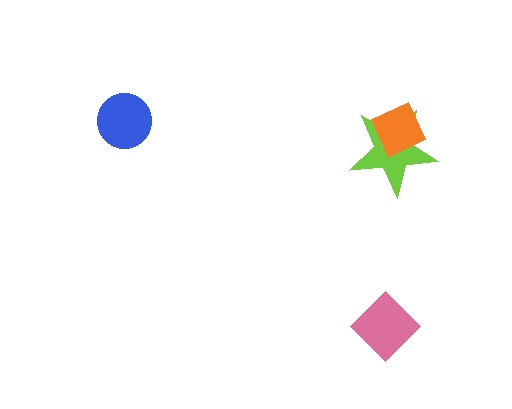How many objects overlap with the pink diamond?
0 objects overlap with the pink diamond.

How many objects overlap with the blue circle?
0 objects overlap with the blue circle.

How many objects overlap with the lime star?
1 object overlaps with the lime star.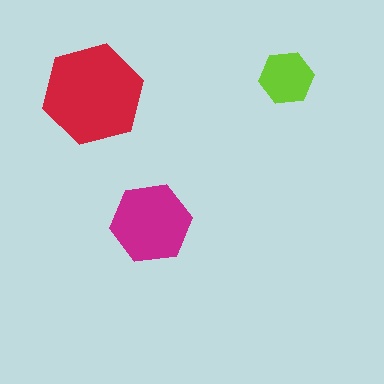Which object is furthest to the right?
The lime hexagon is rightmost.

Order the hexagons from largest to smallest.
the red one, the magenta one, the lime one.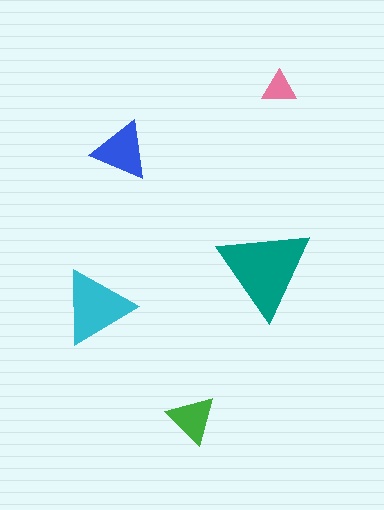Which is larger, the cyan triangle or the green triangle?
The cyan one.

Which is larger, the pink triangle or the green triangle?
The green one.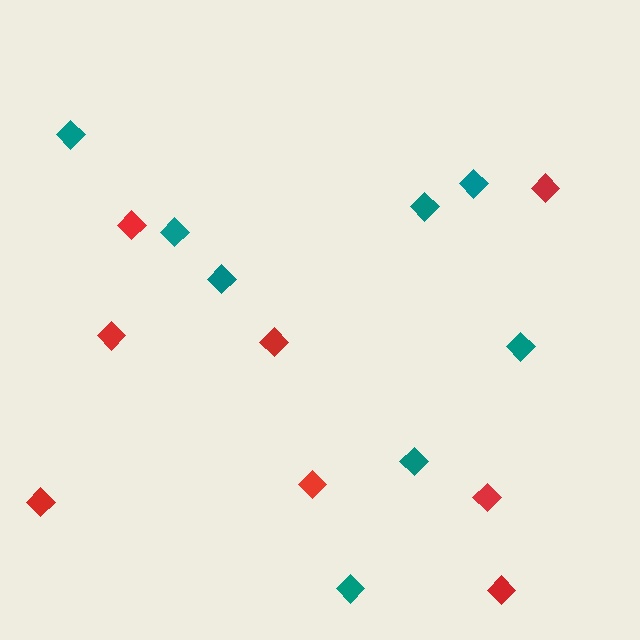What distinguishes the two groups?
There are 2 groups: one group of red diamonds (8) and one group of teal diamonds (8).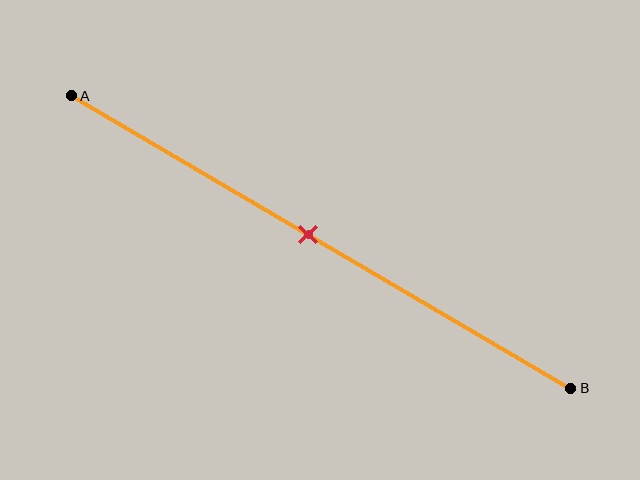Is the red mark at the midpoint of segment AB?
Yes, the mark is approximately at the midpoint.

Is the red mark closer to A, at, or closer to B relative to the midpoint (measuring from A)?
The red mark is approximately at the midpoint of segment AB.